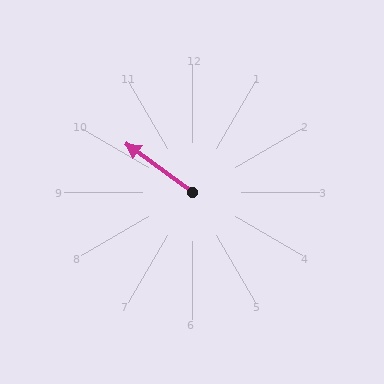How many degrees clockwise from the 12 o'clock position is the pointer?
Approximately 306 degrees.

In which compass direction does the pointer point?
Northwest.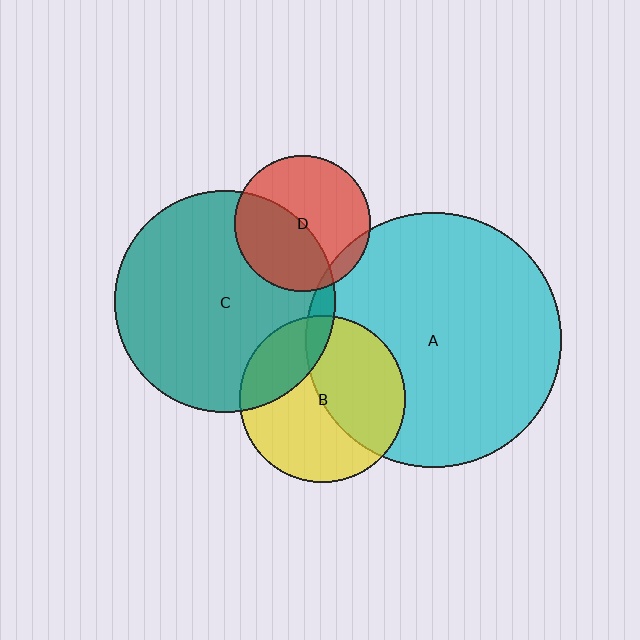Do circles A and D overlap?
Yes.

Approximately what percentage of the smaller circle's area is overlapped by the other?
Approximately 10%.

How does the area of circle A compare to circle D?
Approximately 3.5 times.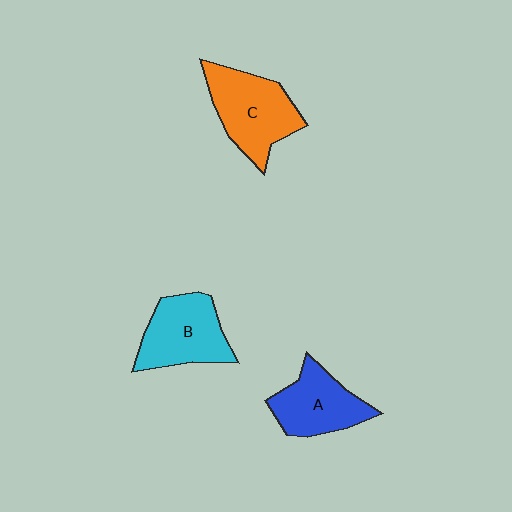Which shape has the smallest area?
Shape A (blue).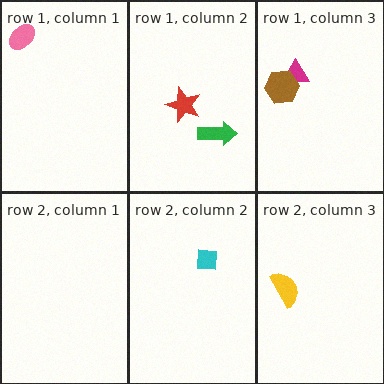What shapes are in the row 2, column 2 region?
The cyan square.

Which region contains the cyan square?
The row 2, column 2 region.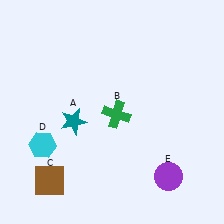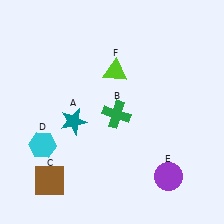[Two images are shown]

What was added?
A lime triangle (F) was added in Image 2.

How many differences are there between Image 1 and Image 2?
There is 1 difference between the two images.